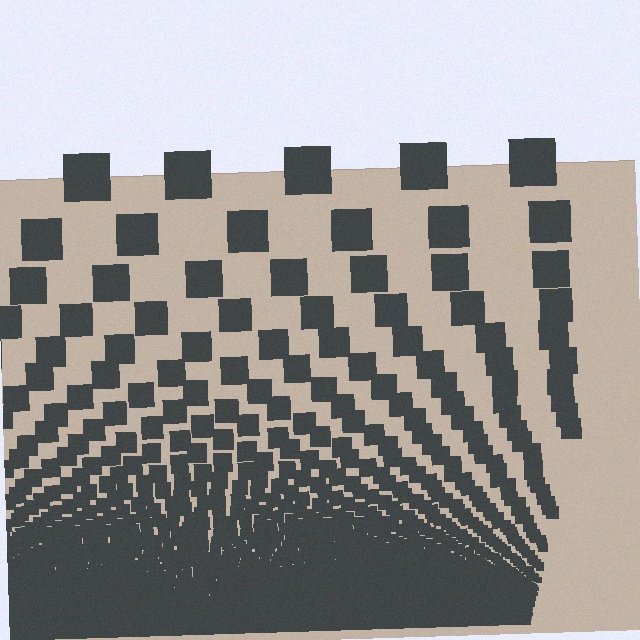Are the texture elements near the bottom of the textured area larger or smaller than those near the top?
Smaller. The gradient is inverted — elements near the bottom are smaller and denser.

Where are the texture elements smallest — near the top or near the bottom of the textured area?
Near the bottom.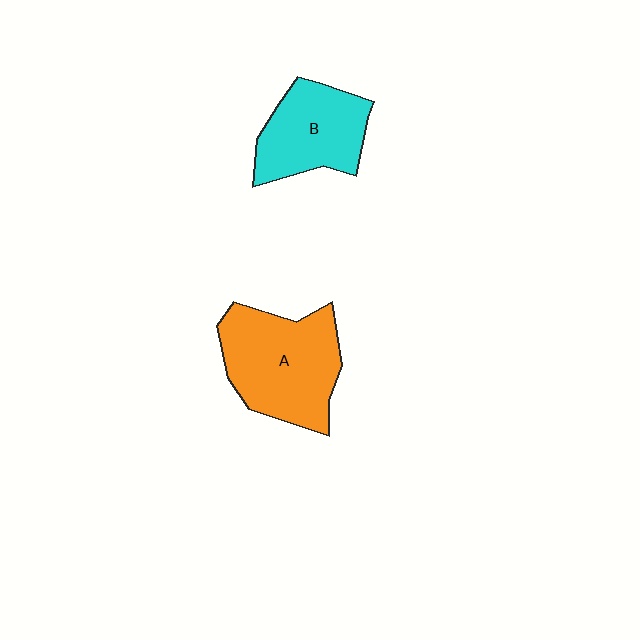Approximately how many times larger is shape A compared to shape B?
Approximately 1.4 times.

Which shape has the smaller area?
Shape B (cyan).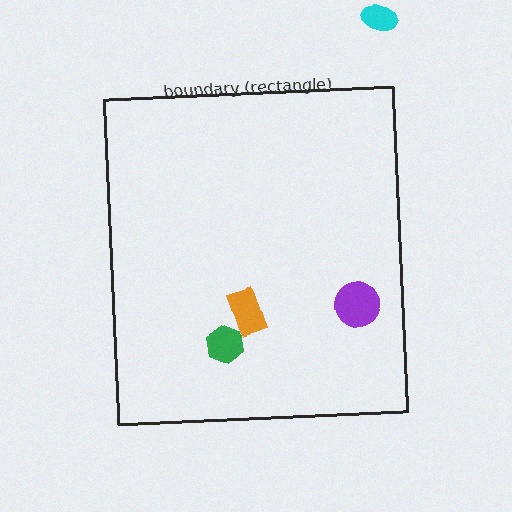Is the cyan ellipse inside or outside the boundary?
Outside.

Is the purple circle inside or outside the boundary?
Inside.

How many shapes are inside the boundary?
3 inside, 1 outside.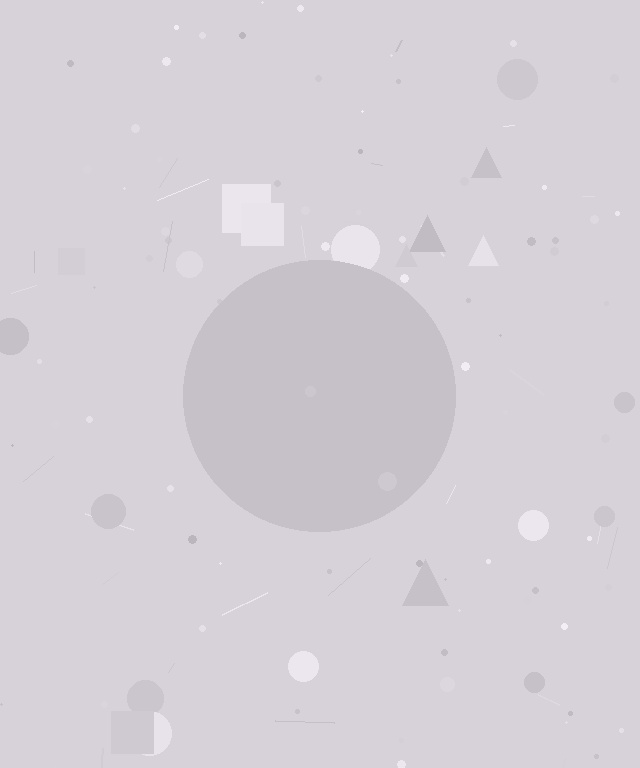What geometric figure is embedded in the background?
A circle is embedded in the background.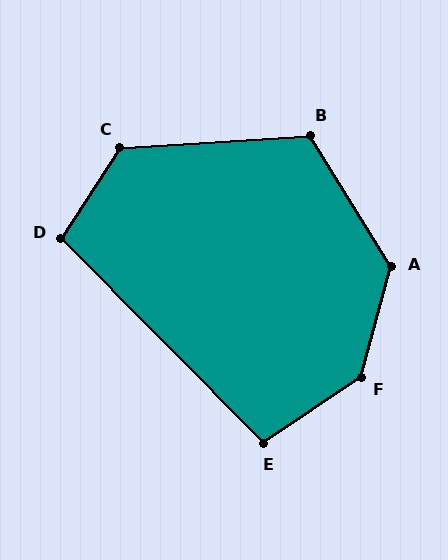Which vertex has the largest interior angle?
F, at approximately 139 degrees.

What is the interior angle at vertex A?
Approximately 133 degrees (obtuse).